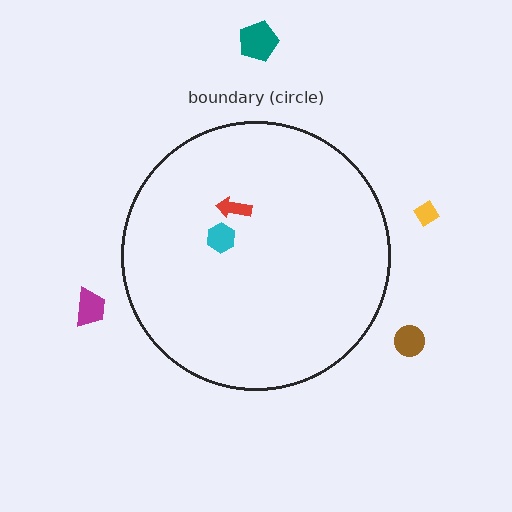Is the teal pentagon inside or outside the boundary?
Outside.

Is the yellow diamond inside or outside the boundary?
Outside.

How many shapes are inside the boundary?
2 inside, 4 outside.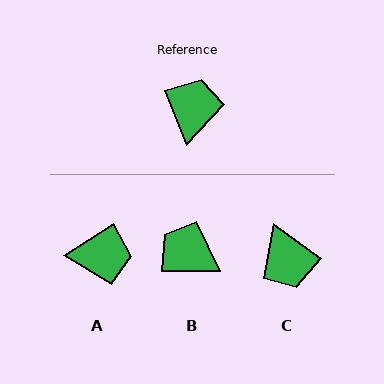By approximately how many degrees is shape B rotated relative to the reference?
Approximately 69 degrees counter-clockwise.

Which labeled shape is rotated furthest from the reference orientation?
C, about 148 degrees away.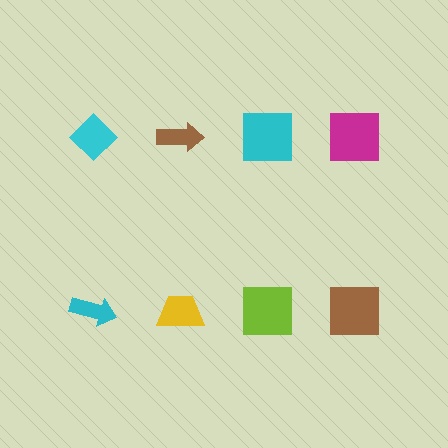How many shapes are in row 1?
4 shapes.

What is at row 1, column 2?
A brown arrow.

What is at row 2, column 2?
A yellow trapezoid.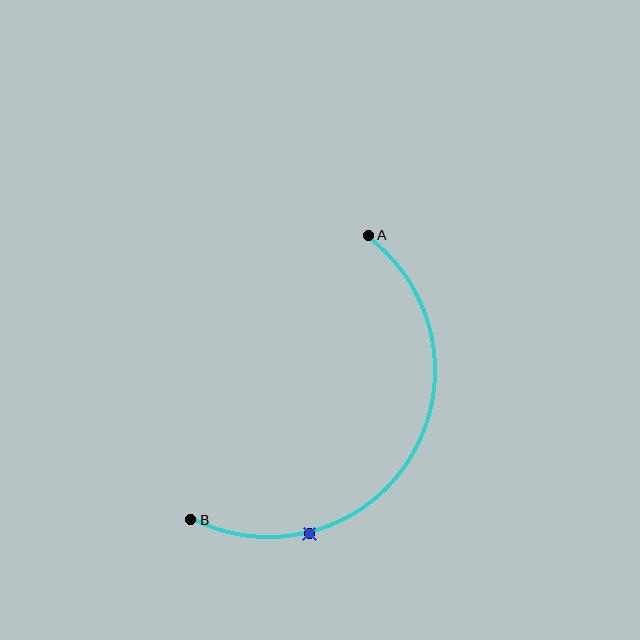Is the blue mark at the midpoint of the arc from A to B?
No. The blue mark lies on the arc but is closer to endpoint B. The arc midpoint would be at the point on the curve equidistant along the arc from both A and B.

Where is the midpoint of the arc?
The arc midpoint is the point on the curve farthest from the straight line joining A and B. It sits to the right of that line.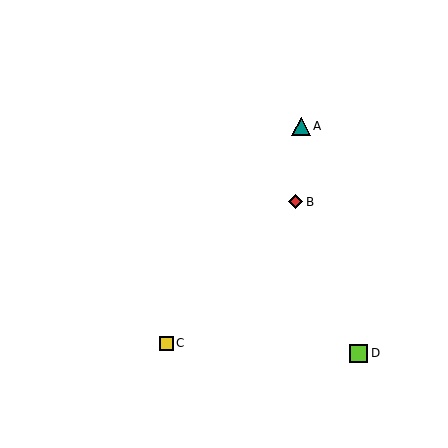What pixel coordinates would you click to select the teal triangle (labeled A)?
Click at (301, 126) to select the teal triangle A.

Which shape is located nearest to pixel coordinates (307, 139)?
The teal triangle (labeled A) at (301, 126) is nearest to that location.